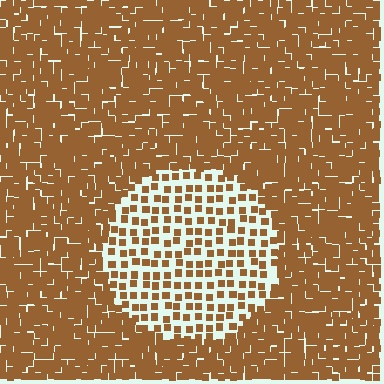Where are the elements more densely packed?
The elements are more densely packed outside the circle boundary.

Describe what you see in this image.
The image contains small brown elements arranged at two different densities. A circle-shaped region is visible where the elements are less densely packed than the surrounding area.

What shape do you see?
I see a circle.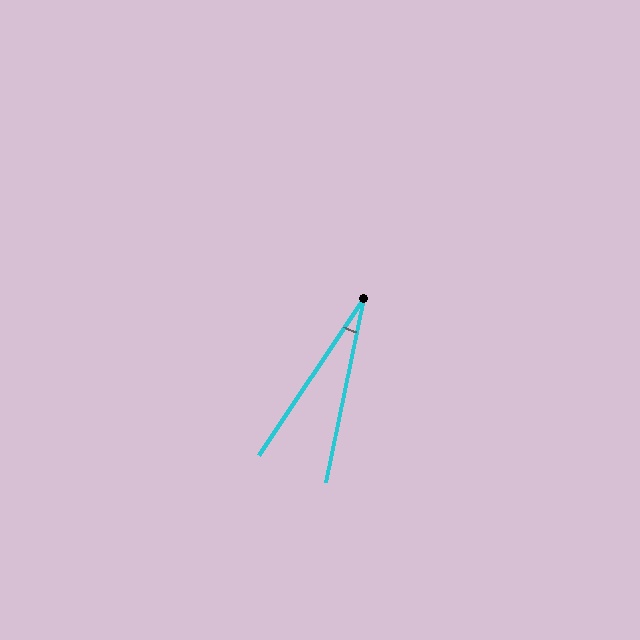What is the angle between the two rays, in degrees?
Approximately 22 degrees.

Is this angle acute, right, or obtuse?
It is acute.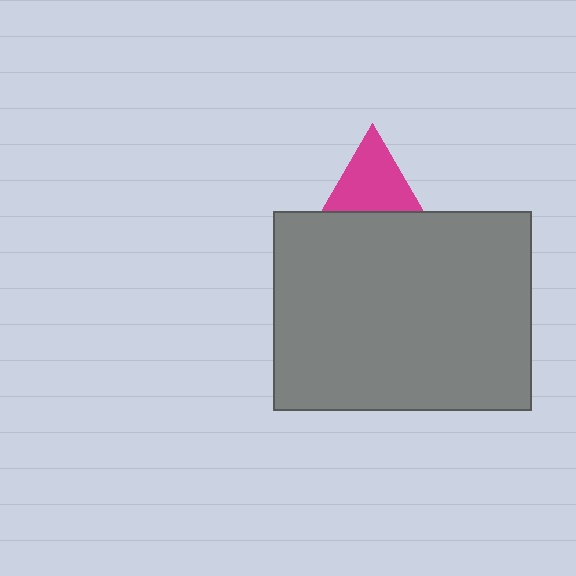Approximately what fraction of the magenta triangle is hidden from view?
Roughly 38% of the magenta triangle is hidden behind the gray rectangle.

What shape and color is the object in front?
The object in front is a gray rectangle.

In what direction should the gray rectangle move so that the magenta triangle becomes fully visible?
The gray rectangle should move down. That is the shortest direction to clear the overlap and leave the magenta triangle fully visible.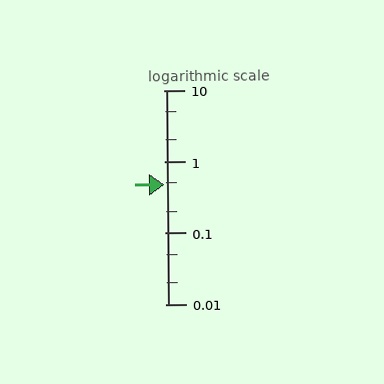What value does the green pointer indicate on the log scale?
The pointer indicates approximately 0.47.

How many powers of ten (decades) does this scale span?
The scale spans 3 decades, from 0.01 to 10.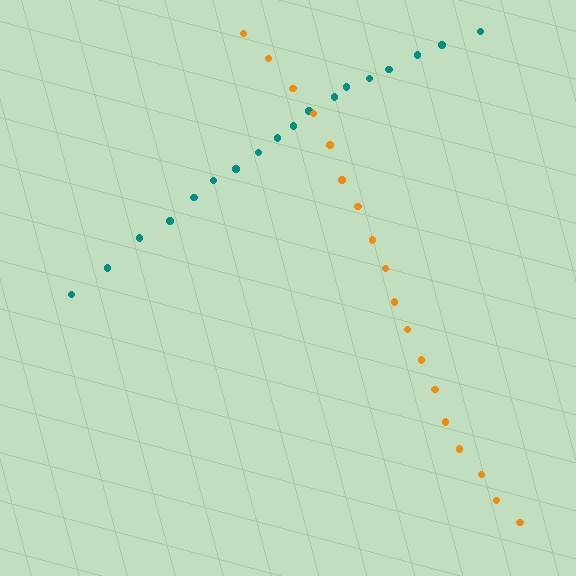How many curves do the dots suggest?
There are 2 distinct paths.